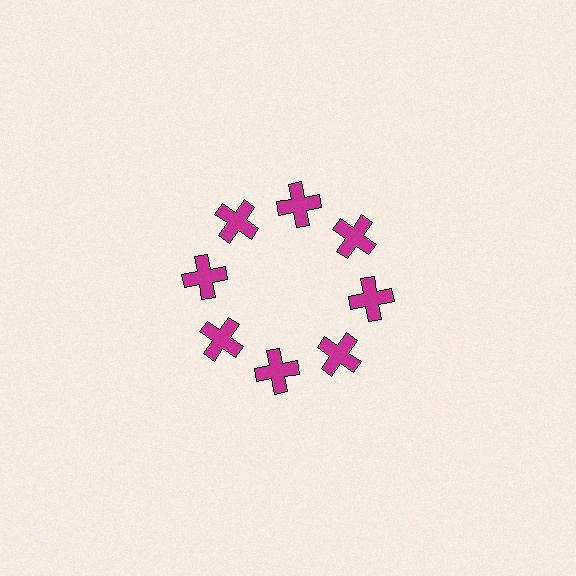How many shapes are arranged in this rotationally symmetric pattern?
There are 8 shapes, arranged in 8 groups of 1.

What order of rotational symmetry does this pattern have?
This pattern has 8-fold rotational symmetry.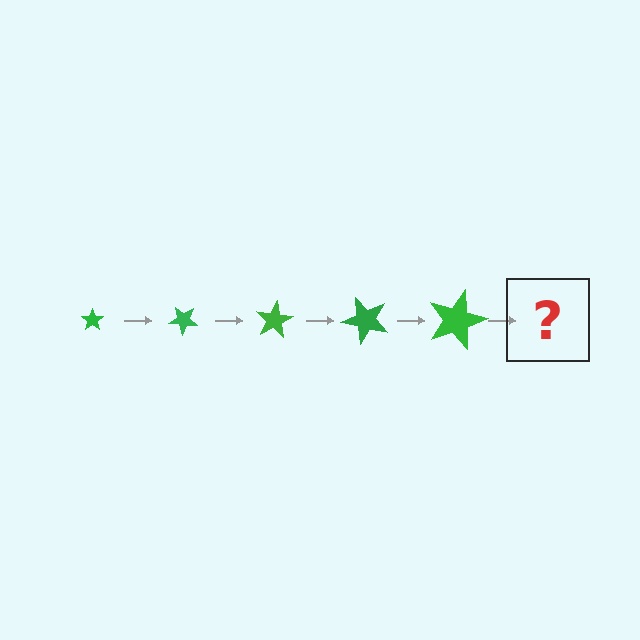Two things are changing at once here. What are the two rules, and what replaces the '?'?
The two rules are that the star grows larger each step and it rotates 40 degrees each step. The '?' should be a star, larger than the previous one and rotated 200 degrees from the start.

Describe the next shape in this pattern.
It should be a star, larger than the previous one and rotated 200 degrees from the start.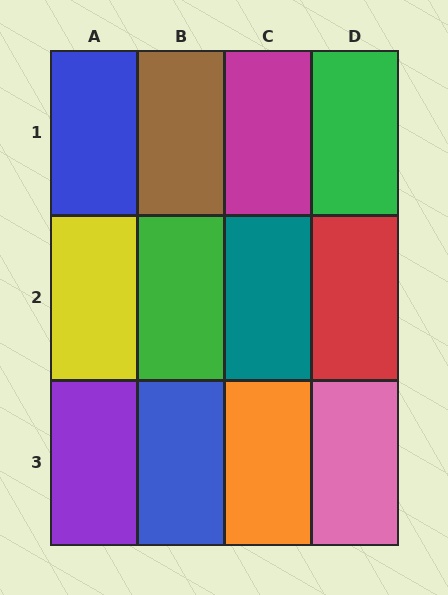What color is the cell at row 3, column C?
Orange.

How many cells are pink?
1 cell is pink.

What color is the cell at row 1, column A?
Blue.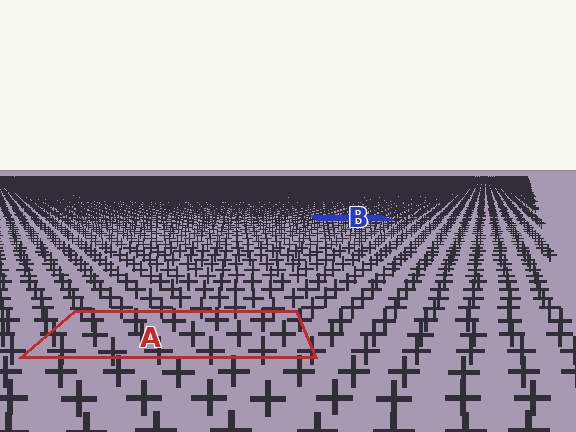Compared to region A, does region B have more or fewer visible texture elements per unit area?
Region B has more texture elements per unit area — they are packed more densely because it is farther away.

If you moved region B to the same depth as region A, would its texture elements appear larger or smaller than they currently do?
They would appear larger. At a closer depth, the same texture elements are projected at a bigger on-screen size.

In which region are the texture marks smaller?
The texture marks are smaller in region B, because it is farther away.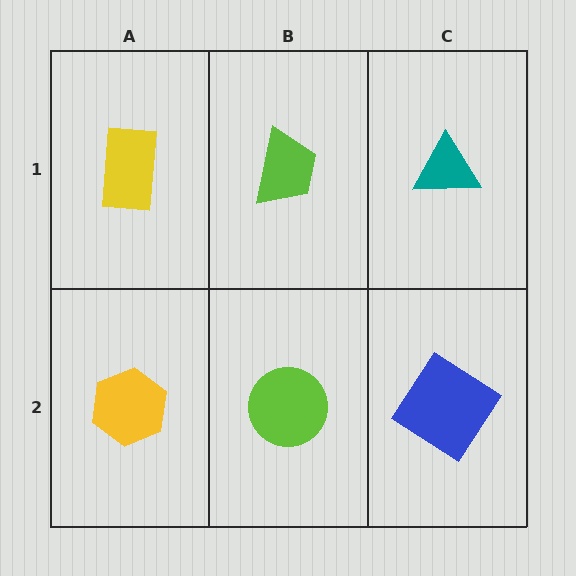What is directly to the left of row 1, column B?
A yellow rectangle.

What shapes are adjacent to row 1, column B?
A lime circle (row 2, column B), a yellow rectangle (row 1, column A), a teal triangle (row 1, column C).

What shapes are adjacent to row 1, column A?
A yellow hexagon (row 2, column A), a lime trapezoid (row 1, column B).